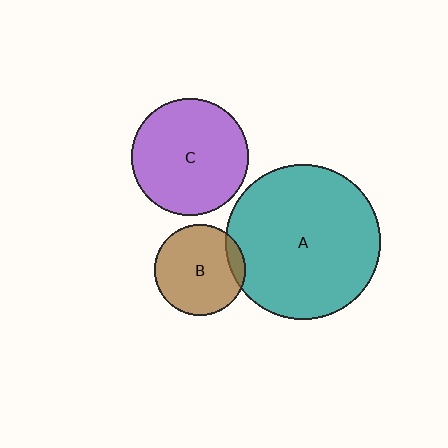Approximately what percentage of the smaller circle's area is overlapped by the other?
Approximately 10%.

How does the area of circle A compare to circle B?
Approximately 2.9 times.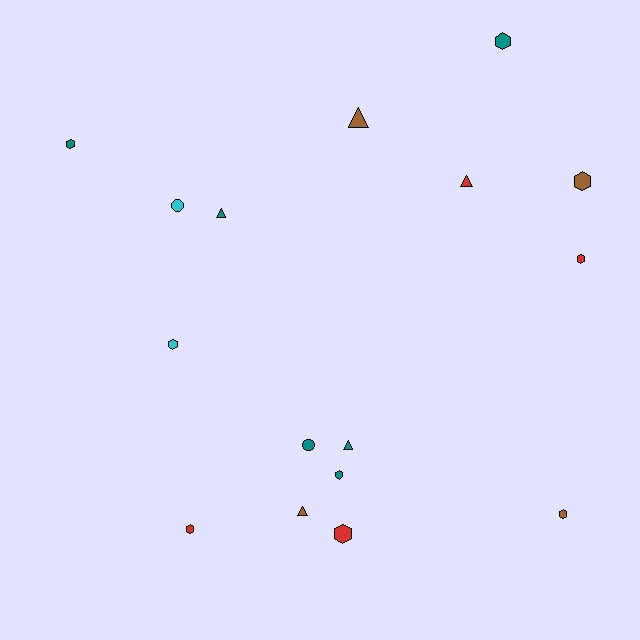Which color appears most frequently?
Teal, with 6 objects.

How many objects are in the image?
There are 16 objects.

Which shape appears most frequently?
Hexagon, with 9 objects.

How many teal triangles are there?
There are 2 teal triangles.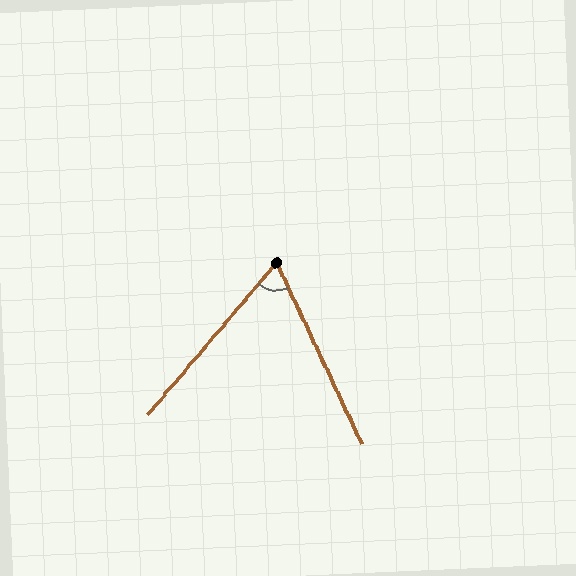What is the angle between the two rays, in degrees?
Approximately 65 degrees.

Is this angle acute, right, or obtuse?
It is acute.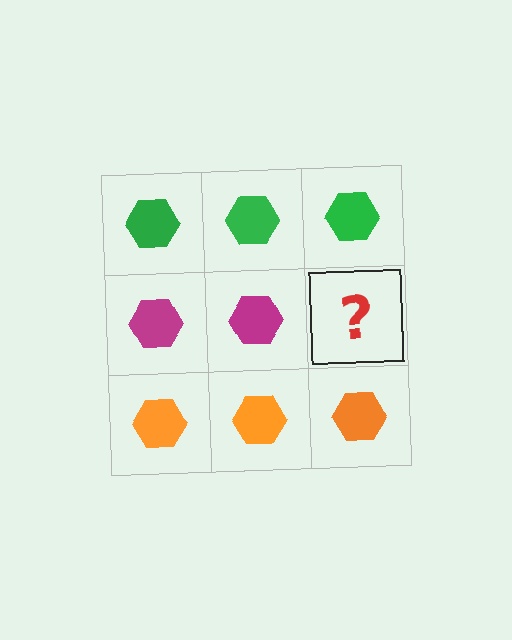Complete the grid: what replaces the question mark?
The question mark should be replaced with a magenta hexagon.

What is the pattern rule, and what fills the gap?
The rule is that each row has a consistent color. The gap should be filled with a magenta hexagon.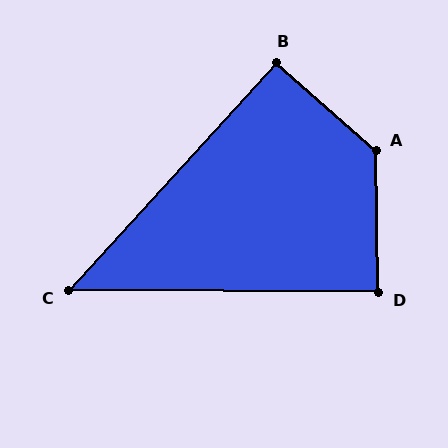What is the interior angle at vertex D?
Approximately 89 degrees (approximately right).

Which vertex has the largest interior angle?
A, at approximately 132 degrees.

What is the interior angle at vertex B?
Approximately 91 degrees (approximately right).